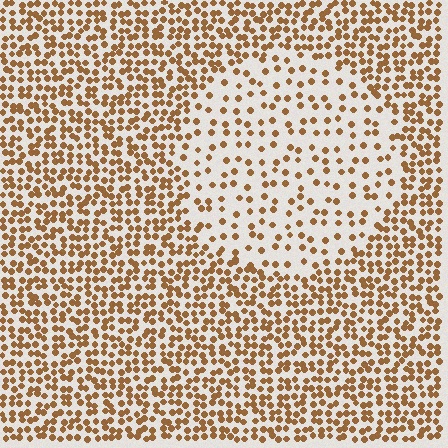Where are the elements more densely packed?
The elements are more densely packed outside the circle boundary.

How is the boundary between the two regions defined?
The boundary is defined by a change in element density (approximately 2.4x ratio). All elements are the same color, size, and shape.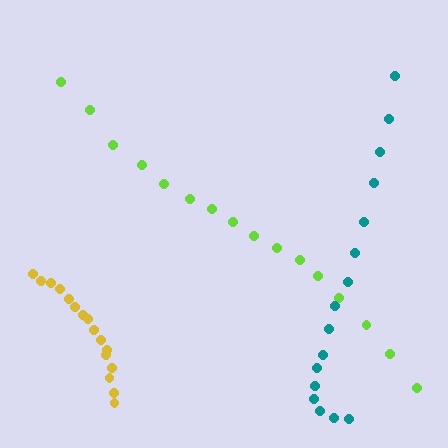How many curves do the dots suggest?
There are 3 distinct paths.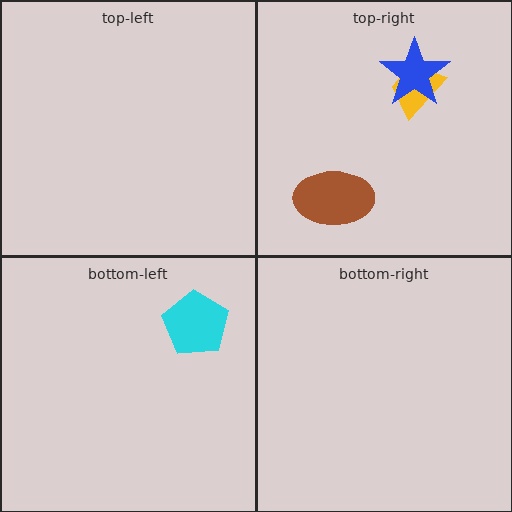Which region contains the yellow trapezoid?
The top-right region.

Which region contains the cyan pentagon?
The bottom-left region.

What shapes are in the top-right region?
The yellow trapezoid, the blue star, the brown ellipse.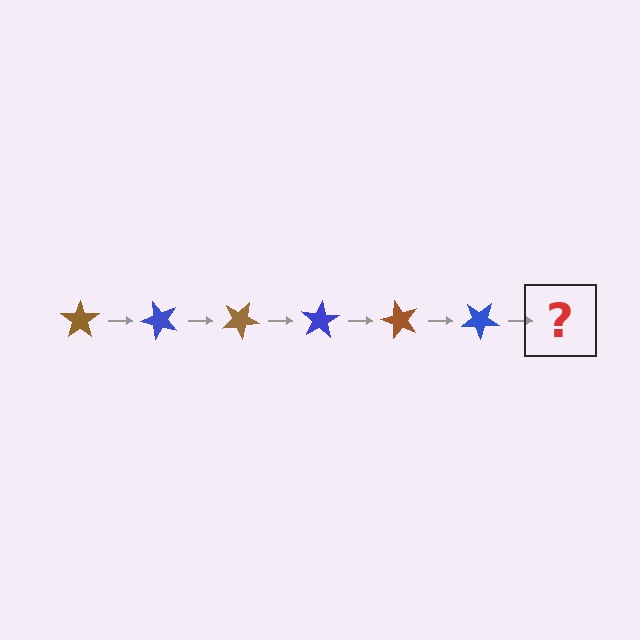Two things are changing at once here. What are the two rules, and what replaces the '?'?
The two rules are that it rotates 50 degrees each step and the color cycles through brown and blue. The '?' should be a brown star, rotated 300 degrees from the start.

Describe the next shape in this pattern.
It should be a brown star, rotated 300 degrees from the start.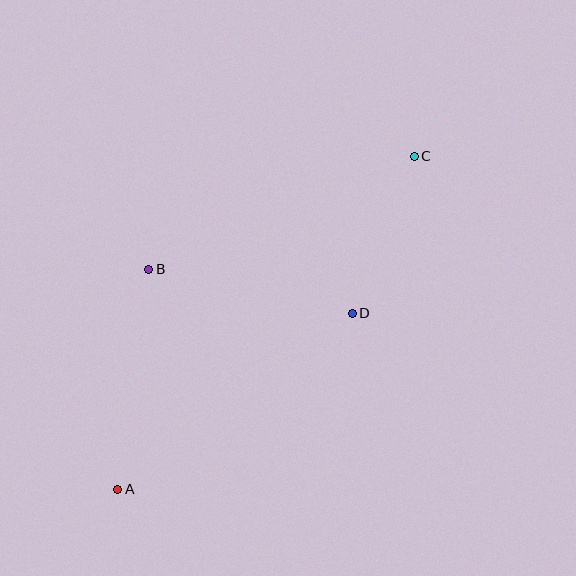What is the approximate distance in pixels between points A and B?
The distance between A and B is approximately 222 pixels.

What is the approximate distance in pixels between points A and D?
The distance between A and D is approximately 293 pixels.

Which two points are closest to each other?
Points C and D are closest to each other.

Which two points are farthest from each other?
Points A and C are farthest from each other.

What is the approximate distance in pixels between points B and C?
The distance between B and C is approximately 289 pixels.